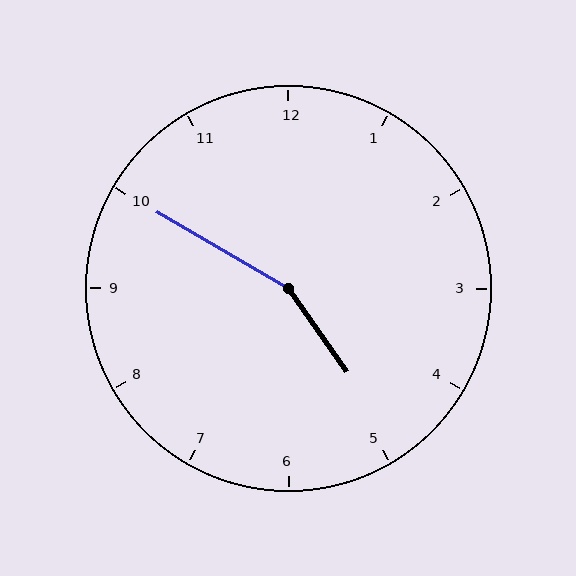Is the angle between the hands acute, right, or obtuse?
It is obtuse.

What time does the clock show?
4:50.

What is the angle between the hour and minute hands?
Approximately 155 degrees.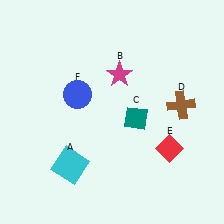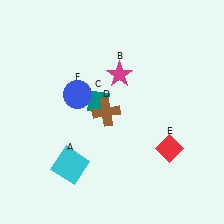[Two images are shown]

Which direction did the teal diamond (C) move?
The teal diamond (C) moved left.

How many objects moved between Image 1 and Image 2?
2 objects moved between the two images.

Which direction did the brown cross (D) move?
The brown cross (D) moved left.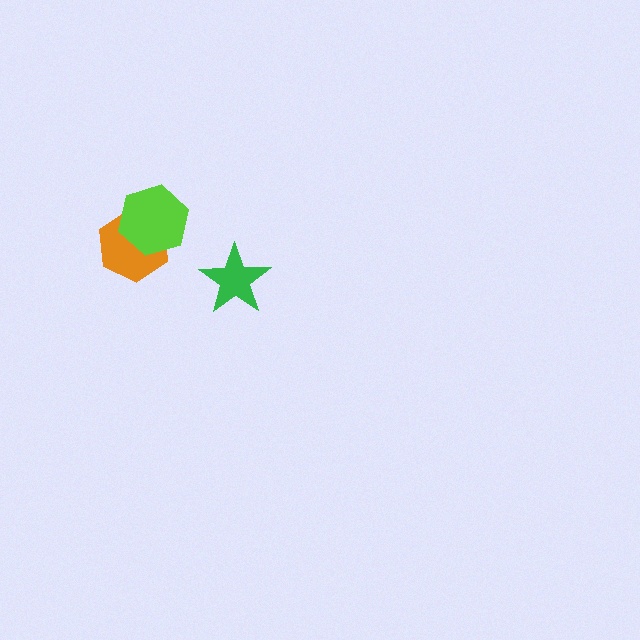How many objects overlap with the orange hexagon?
1 object overlaps with the orange hexagon.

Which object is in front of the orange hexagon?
The lime hexagon is in front of the orange hexagon.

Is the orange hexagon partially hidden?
Yes, it is partially covered by another shape.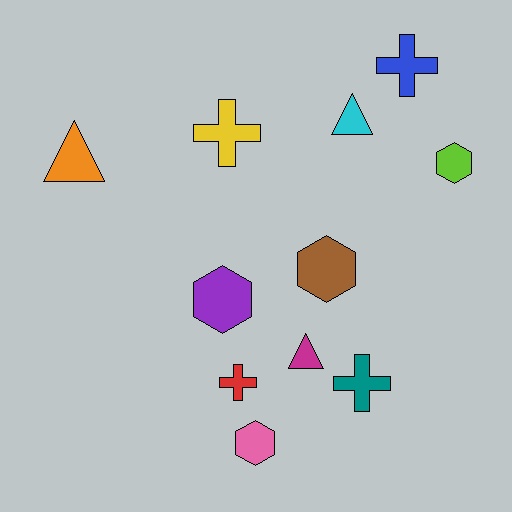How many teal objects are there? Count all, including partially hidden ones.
There is 1 teal object.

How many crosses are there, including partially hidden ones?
There are 4 crosses.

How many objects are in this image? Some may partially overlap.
There are 11 objects.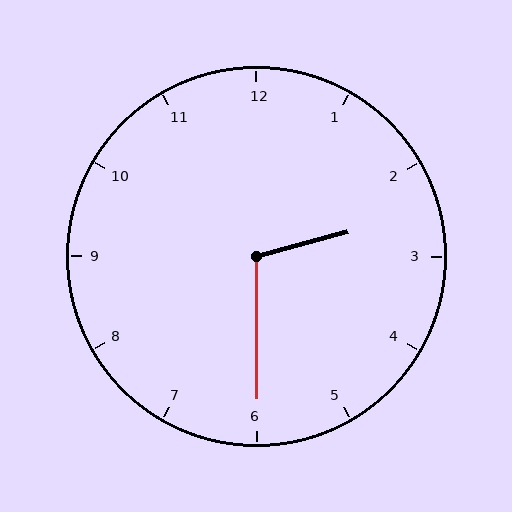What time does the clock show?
2:30.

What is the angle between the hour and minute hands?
Approximately 105 degrees.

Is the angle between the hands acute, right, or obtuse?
It is obtuse.